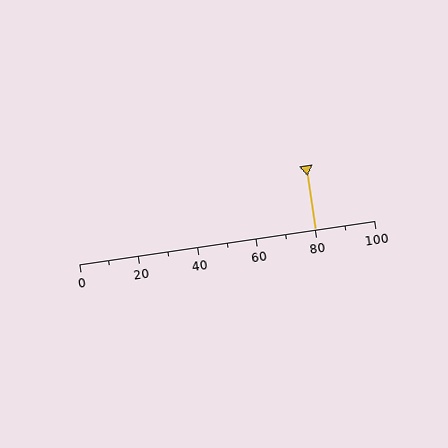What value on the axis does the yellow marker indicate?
The marker indicates approximately 80.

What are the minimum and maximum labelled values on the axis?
The axis runs from 0 to 100.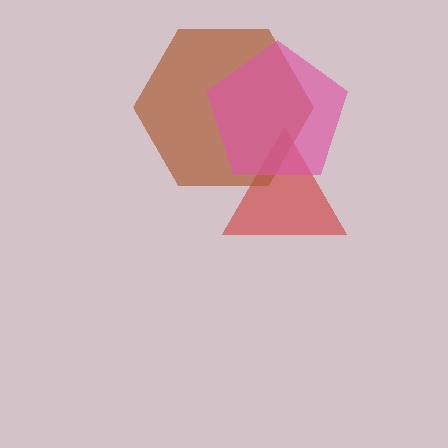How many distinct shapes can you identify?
There are 3 distinct shapes: a red triangle, a brown hexagon, a pink pentagon.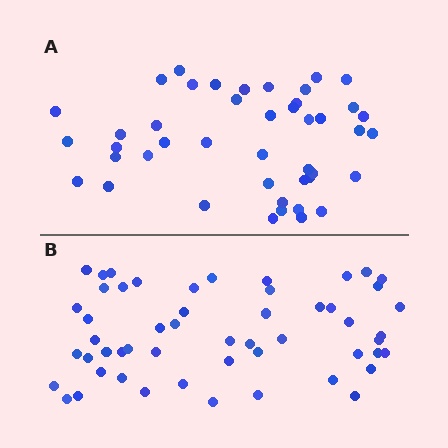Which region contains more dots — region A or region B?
Region B (the bottom region) has more dots.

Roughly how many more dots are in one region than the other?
Region B has roughly 8 or so more dots than region A.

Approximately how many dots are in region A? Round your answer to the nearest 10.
About 40 dots. (The exact count is 44, which rounds to 40.)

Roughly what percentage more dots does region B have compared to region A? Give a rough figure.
About 20% more.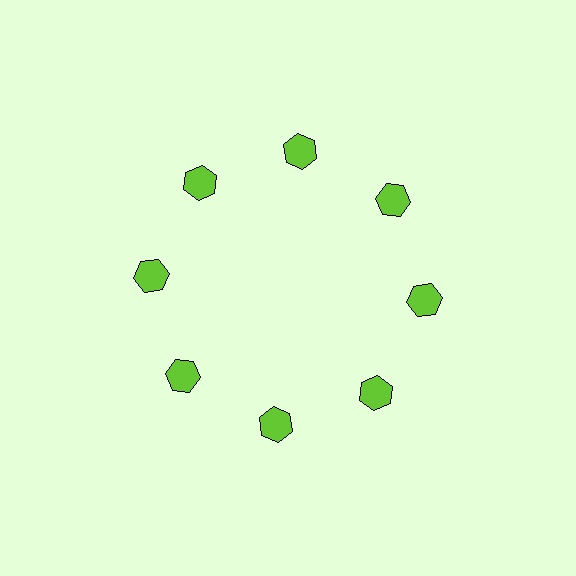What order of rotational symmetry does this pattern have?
This pattern has 8-fold rotational symmetry.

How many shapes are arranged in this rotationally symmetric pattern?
There are 8 shapes, arranged in 8 groups of 1.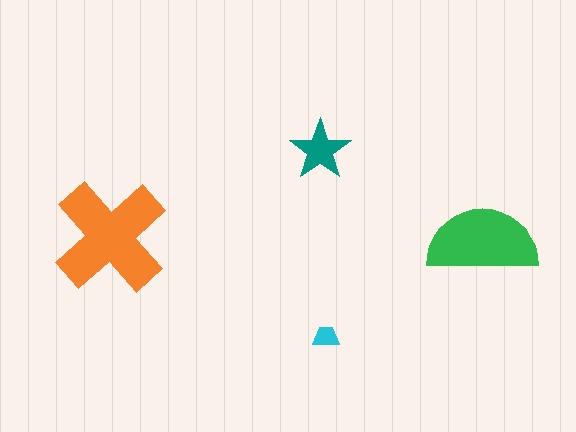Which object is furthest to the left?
The orange cross is leftmost.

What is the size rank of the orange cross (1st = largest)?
1st.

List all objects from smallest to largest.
The cyan trapezoid, the teal star, the green semicircle, the orange cross.